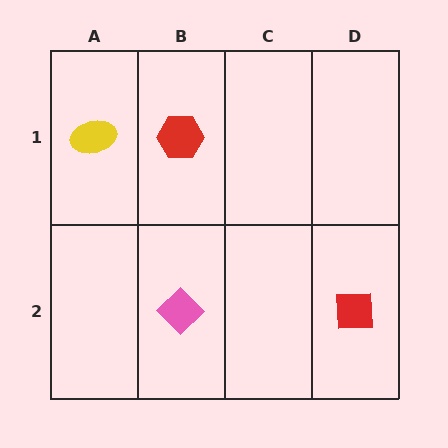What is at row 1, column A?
A yellow ellipse.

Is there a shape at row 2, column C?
No, that cell is empty.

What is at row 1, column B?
A red hexagon.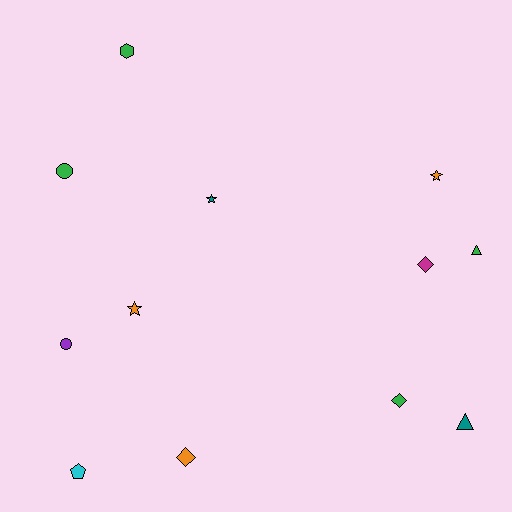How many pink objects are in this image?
There are no pink objects.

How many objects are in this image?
There are 12 objects.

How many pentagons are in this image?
There is 1 pentagon.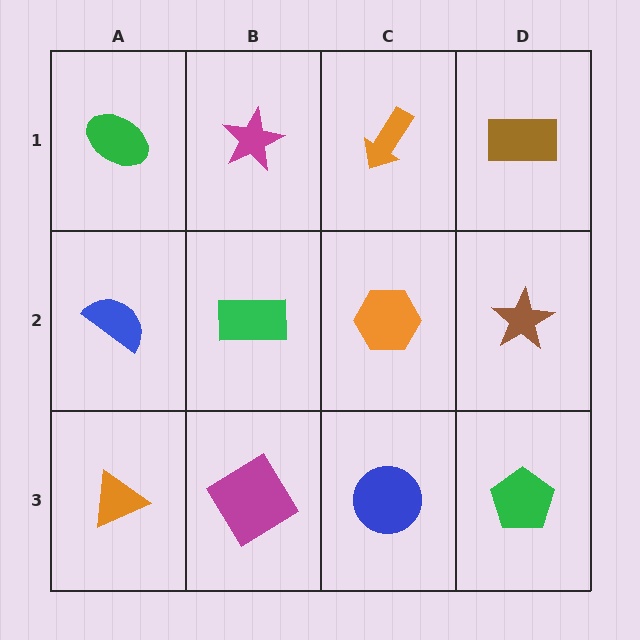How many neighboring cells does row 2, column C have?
4.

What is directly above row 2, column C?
An orange arrow.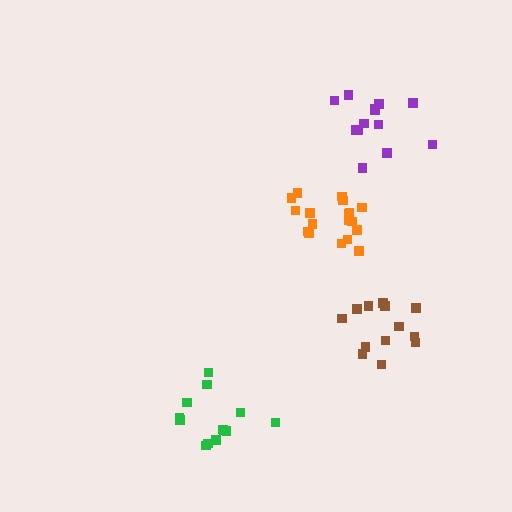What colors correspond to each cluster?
The clusters are colored: green, orange, brown, purple.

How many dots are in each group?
Group 1: 13 dots, Group 2: 18 dots, Group 3: 13 dots, Group 4: 13 dots (57 total).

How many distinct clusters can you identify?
There are 4 distinct clusters.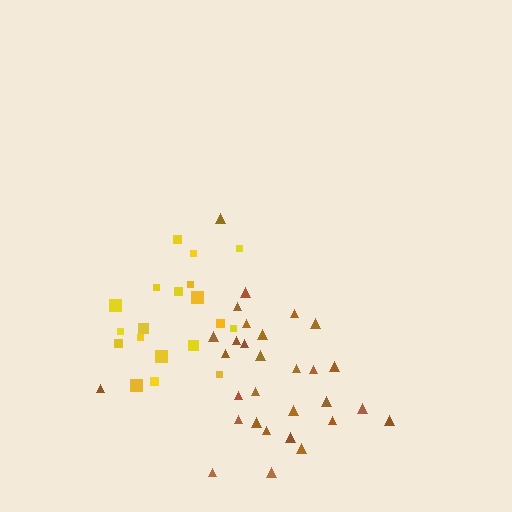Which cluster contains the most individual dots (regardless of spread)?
Brown (30).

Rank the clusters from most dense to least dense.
yellow, brown.